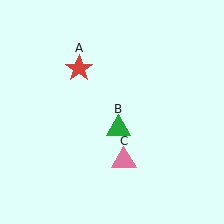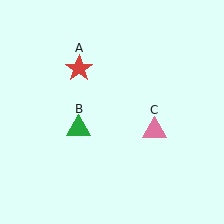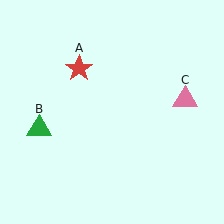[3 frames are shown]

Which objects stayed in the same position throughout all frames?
Red star (object A) remained stationary.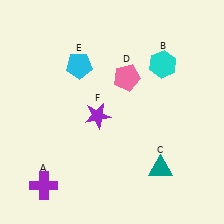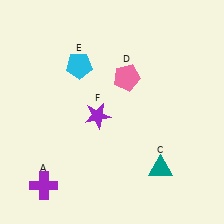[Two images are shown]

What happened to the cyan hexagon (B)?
The cyan hexagon (B) was removed in Image 2. It was in the top-right area of Image 1.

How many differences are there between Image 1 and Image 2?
There is 1 difference between the two images.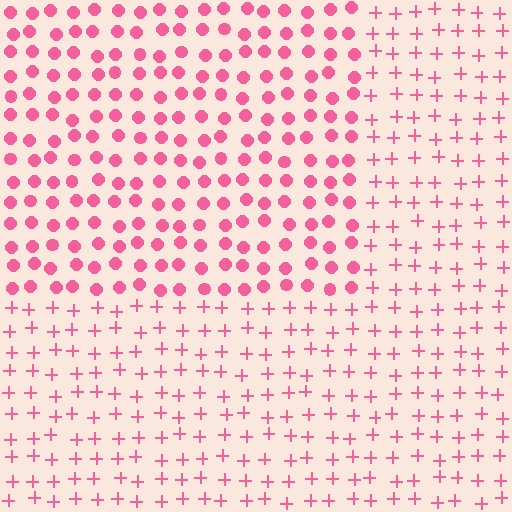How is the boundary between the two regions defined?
The boundary is defined by a change in element shape: circles inside vs. plus signs outside. All elements share the same color and spacing.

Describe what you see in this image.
The image is filled with small pink elements arranged in a uniform grid. A rectangle-shaped region contains circles, while the surrounding area contains plus signs. The boundary is defined purely by the change in element shape.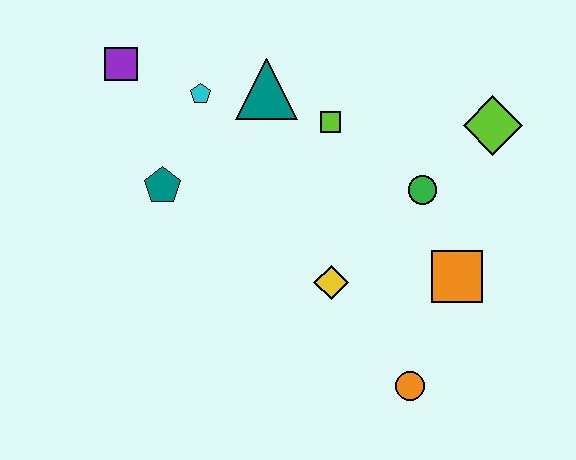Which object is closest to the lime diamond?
The green circle is closest to the lime diamond.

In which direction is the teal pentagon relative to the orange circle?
The teal pentagon is to the left of the orange circle.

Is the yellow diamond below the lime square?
Yes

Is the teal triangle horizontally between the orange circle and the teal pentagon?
Yes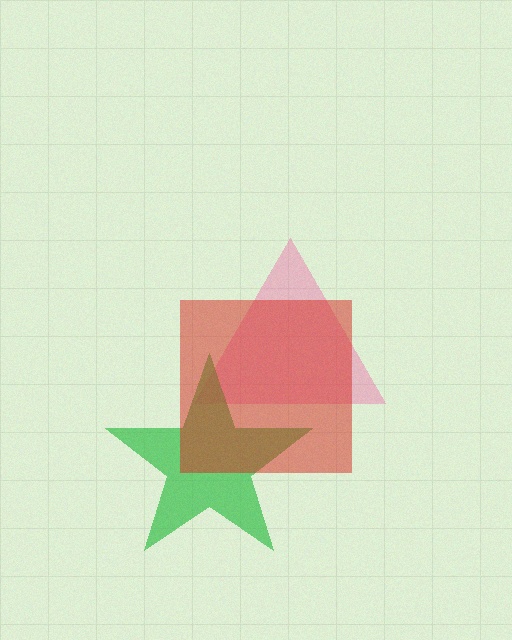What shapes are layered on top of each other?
The layered shapes are: a pink triangle, a green star, a red square.